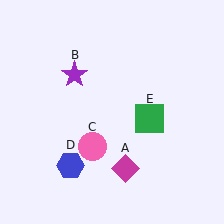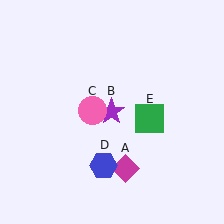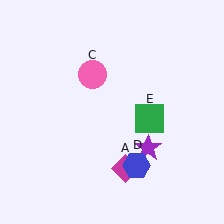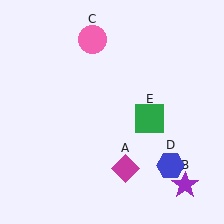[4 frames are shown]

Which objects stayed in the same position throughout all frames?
Magenta diamond (object A) and green square (object E) remained stationary.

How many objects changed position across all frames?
3 objects changed position: purple star (object B), pink circle (object C), blue hexagon (object D).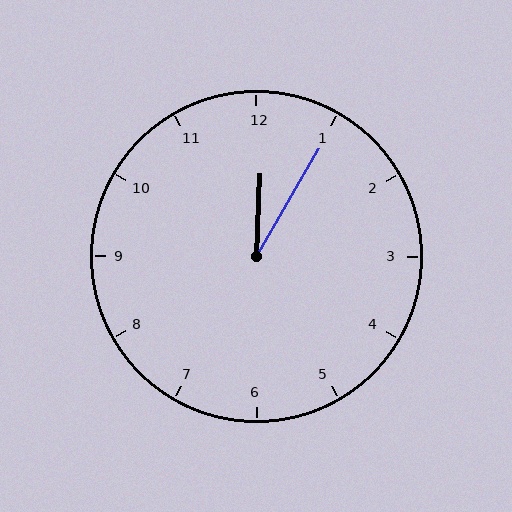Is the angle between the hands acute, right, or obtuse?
It is acute.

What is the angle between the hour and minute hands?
Approximately 28 degrees.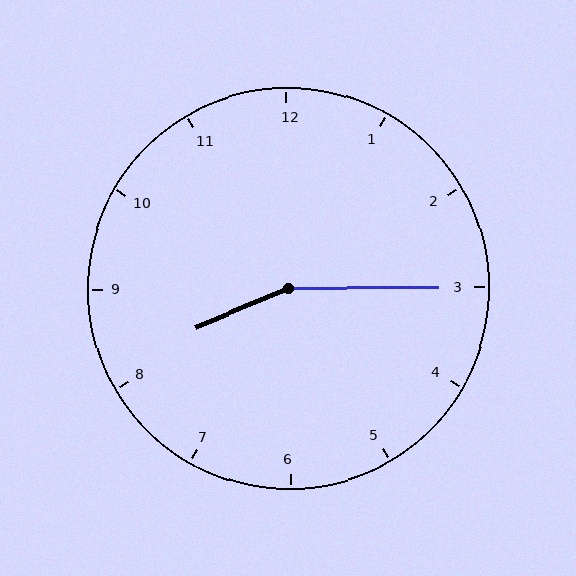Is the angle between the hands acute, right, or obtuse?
It is obtuse.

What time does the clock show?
8:15.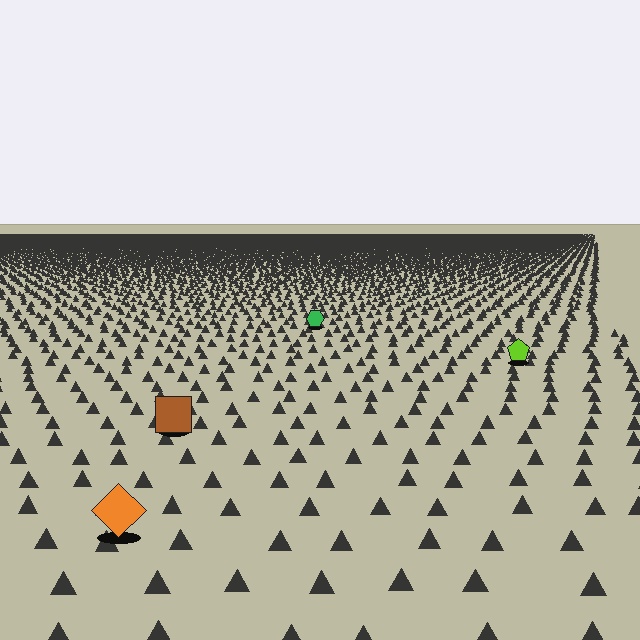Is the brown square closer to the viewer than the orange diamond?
No. The orange diamond is closer — you can tell from the texture gradient: the ground texture is coarser near it.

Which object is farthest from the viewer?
The green hexagon is farthest from the viewer. It appears smaller and the ground texture around it is denser.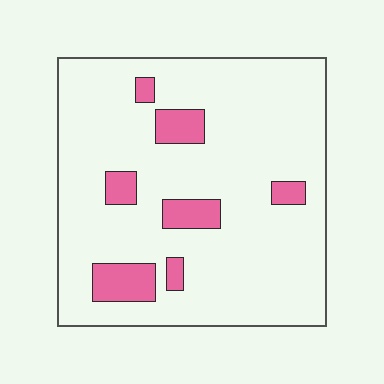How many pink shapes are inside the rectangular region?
7.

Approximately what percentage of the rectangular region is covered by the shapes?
Approximately 10%.